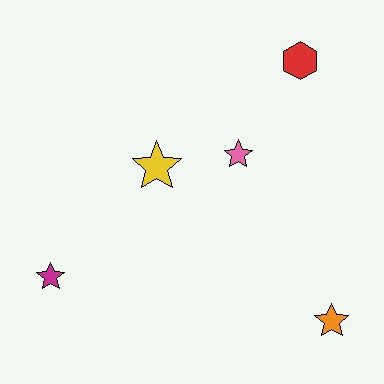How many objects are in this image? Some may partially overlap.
There are 5 objects.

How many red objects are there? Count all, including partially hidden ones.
There is 1 red object.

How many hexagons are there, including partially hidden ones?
There is 1 hexagon.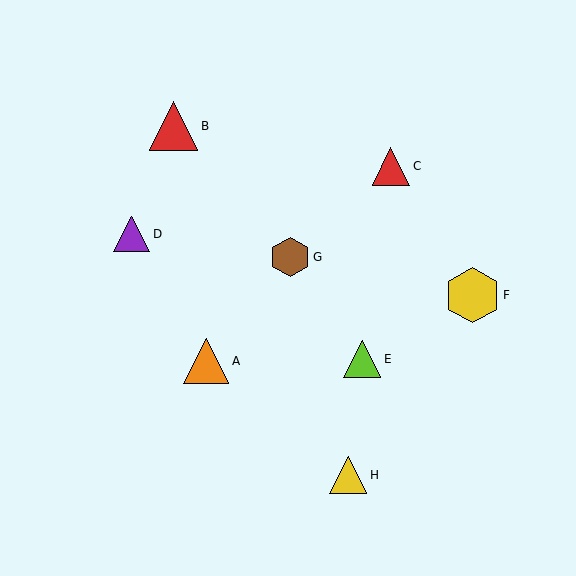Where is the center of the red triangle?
The center of the red triangle is at (174, 126).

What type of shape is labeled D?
Shape D is a purple triangle.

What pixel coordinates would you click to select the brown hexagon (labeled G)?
Click at (290, 257) to select the brown hexagon G.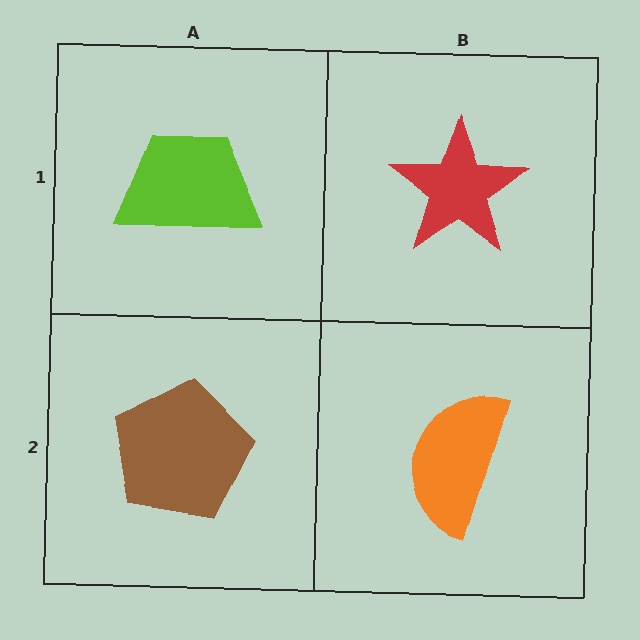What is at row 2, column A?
A brown pentagon.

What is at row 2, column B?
An orange semicircle.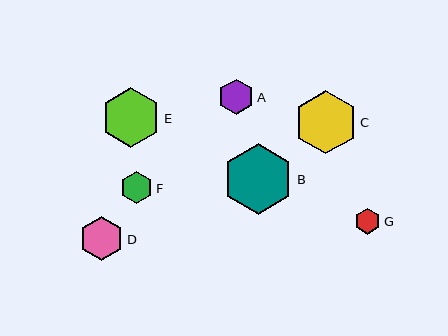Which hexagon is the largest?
Hexagon B is the largest with a size of approximately 71 pixels.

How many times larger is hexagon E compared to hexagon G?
Hexagon E is approximately 2.3 times the size of hexagon G.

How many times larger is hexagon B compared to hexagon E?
Hexagon B is approximately 1.2 times the size of hexagon E.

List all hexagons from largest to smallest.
From largest to smallest: B, C, E, D, A, F, G.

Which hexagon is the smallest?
Hexagon G is the smallest with a size of approximately 26 pixels.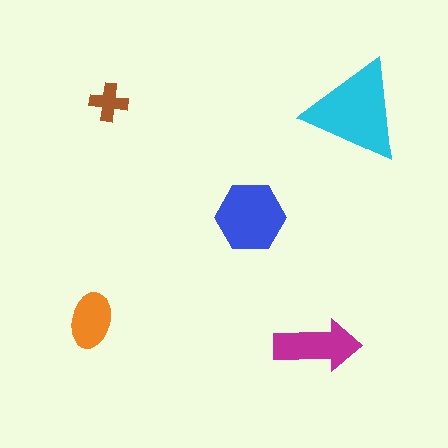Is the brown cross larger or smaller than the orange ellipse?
Smaller.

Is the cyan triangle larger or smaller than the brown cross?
Larger.